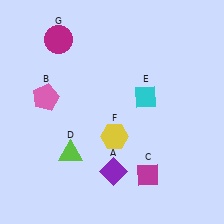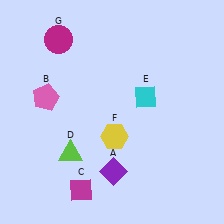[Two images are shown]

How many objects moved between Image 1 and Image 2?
1 object moved between the two images.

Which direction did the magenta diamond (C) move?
The magenta diamond (C) moved left.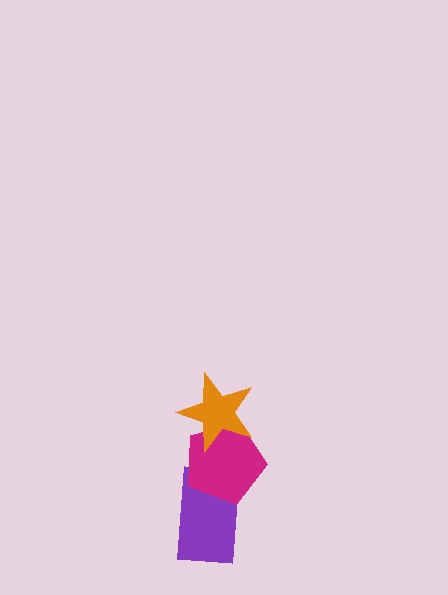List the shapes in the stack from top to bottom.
From top to bottom: the orange star, the magenta pentagon, the purple rectangle.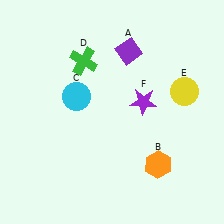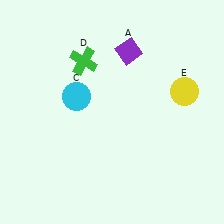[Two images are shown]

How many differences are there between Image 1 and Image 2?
There are 2 differences between the two images.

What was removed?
The orange hexagon (B), the purple star (F) were removed in Image 2.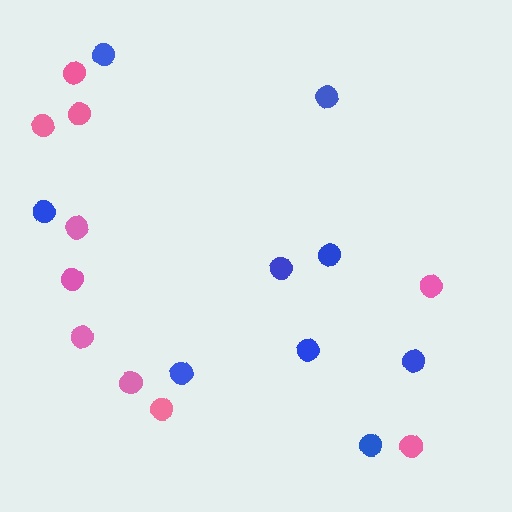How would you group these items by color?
There are 2 groups: one group of blue circles (9) and one group of pink circles (10).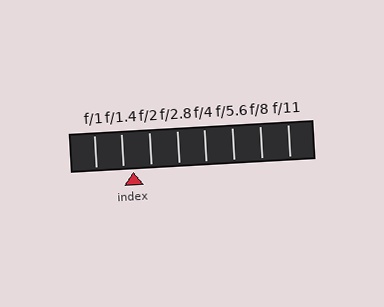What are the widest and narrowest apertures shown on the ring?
The widest aperture shown is f/1 and the narrowest is f/11.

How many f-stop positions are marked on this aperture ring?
There are 8 f-stop positions marked.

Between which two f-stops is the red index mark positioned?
The index mark is between f/1.4 and f/2.